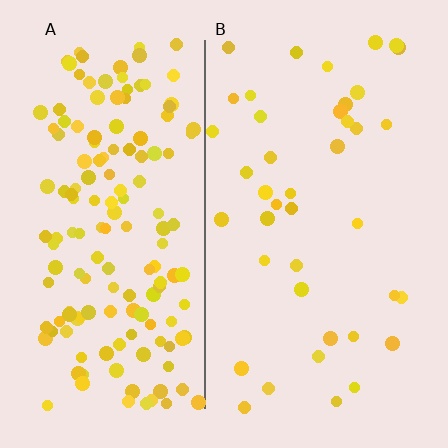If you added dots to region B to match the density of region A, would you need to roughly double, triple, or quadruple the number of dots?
Approximately quadruple.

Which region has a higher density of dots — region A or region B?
A (the left).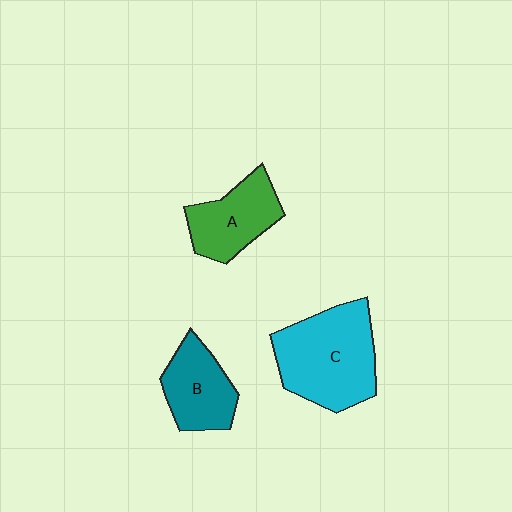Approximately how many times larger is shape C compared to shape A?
Approximately 1.6 times.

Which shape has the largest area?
Shape C (cyan).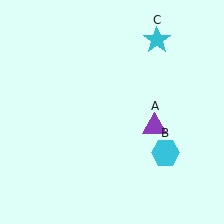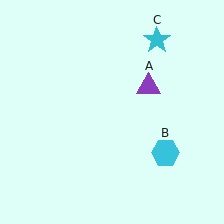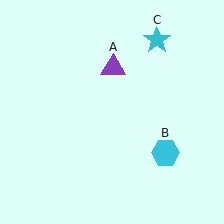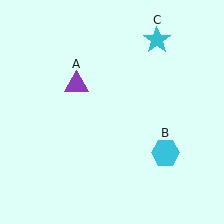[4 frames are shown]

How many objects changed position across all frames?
1 object changed position: purple triangle (object A).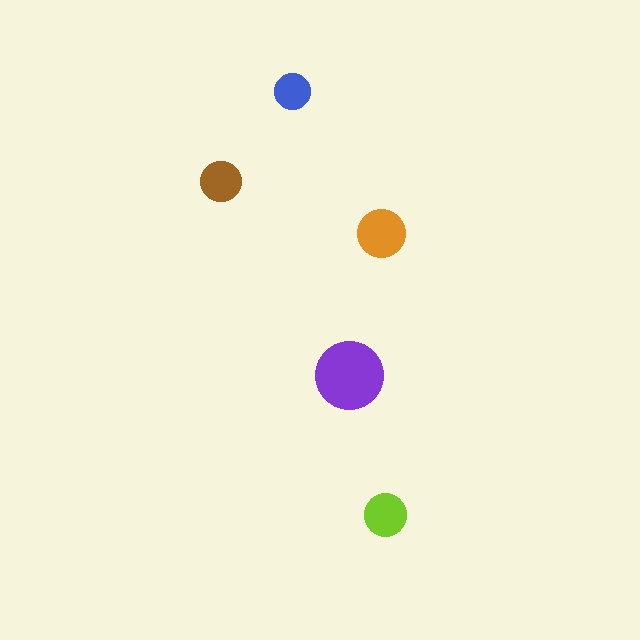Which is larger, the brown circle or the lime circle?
The lime one.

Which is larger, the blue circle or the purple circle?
The purple one.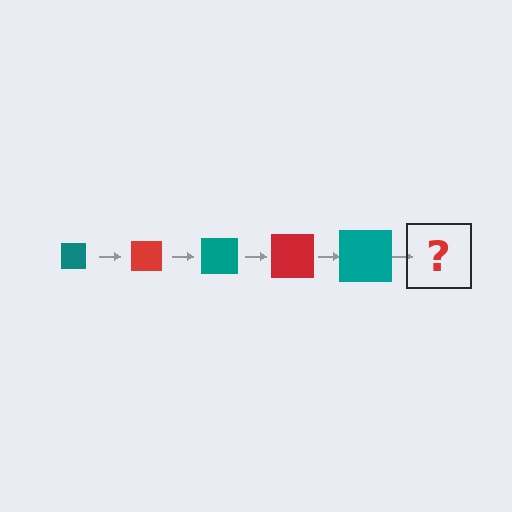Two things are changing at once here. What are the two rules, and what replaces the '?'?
The two rules are that the square grows larger each step and the color cycles through teal and red. The '?' should be a red square, larger than the previous one.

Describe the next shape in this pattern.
It should be a red square, larger than the previous one.